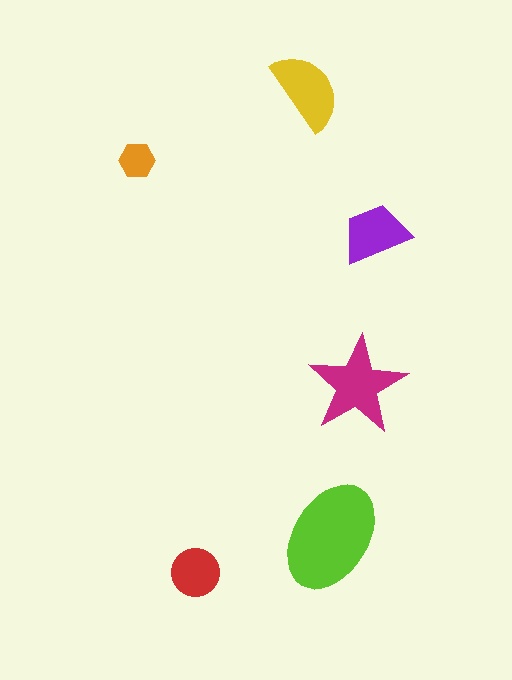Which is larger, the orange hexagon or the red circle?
The red circle.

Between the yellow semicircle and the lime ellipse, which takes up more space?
The lime ellipse.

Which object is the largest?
The lime ellipse.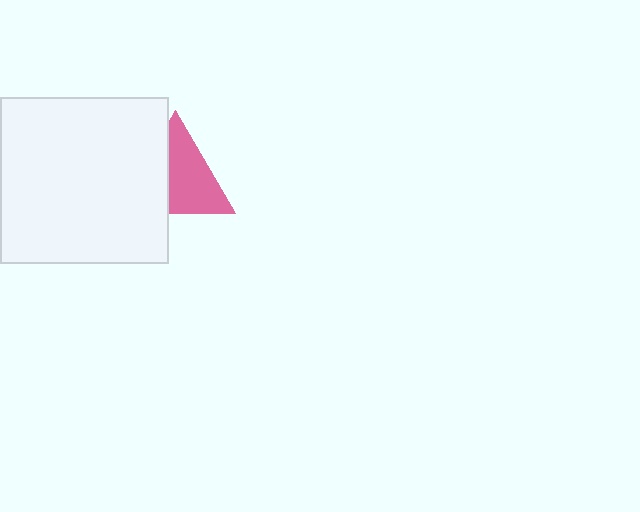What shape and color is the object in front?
The object in front is a white rectangle.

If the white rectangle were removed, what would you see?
You would see the complete pink triangle.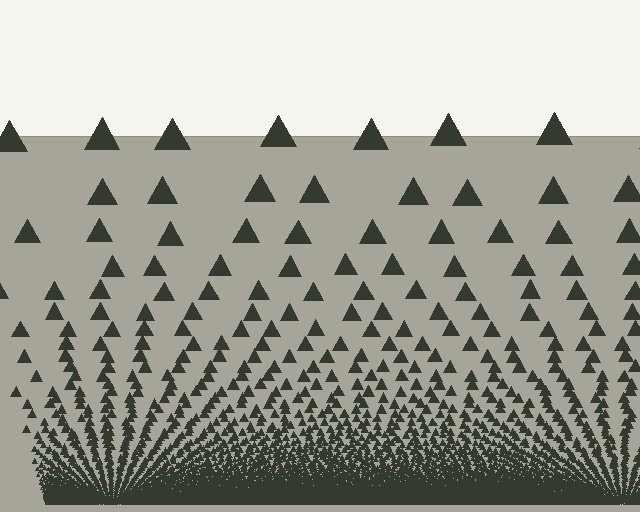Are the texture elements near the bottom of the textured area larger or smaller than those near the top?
Smaller. The gradient is inverted — elements near the bottom are smaller and denser.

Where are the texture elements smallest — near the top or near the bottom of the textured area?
Near the bottom.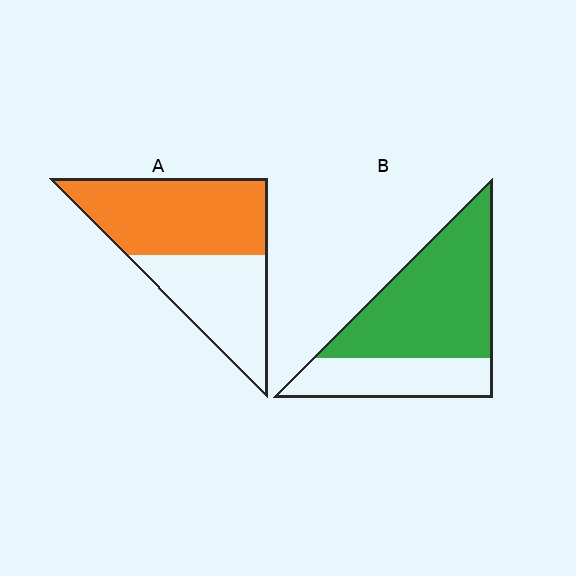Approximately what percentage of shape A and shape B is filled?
A is approximately 60% and B is approximately 65%.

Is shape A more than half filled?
Yes.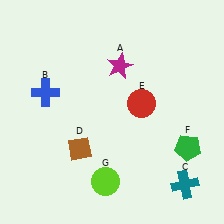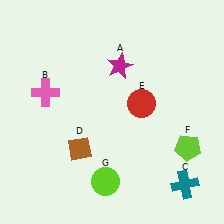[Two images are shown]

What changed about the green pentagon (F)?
In Image 1, F is green. In Image 2, it changed to lime.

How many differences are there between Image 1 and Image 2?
There are 2 differences between the two images.